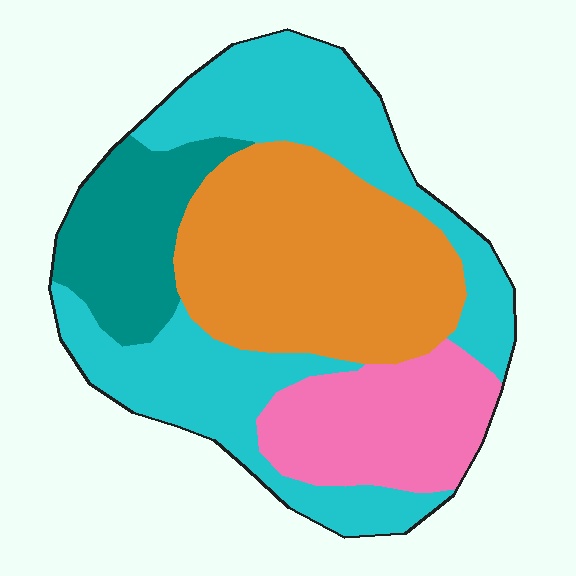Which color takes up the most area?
Cyan, at roughly 40%.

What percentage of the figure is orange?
Orange takes up between a sixth and a third of the figure.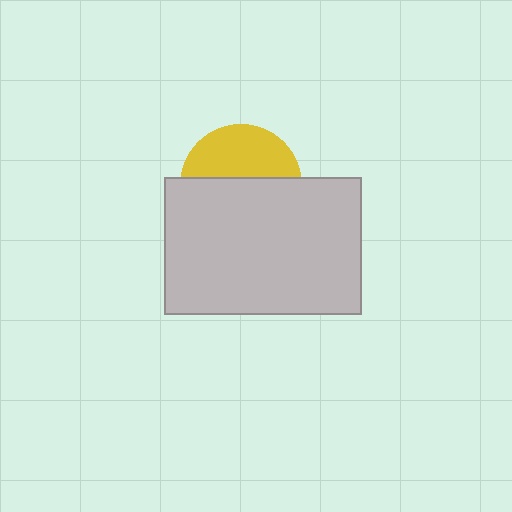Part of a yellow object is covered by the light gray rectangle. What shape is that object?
It is a circle.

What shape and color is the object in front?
The object in front is a light gray rectangle.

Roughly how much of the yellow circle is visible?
A small part of it is visible (roughly 42%).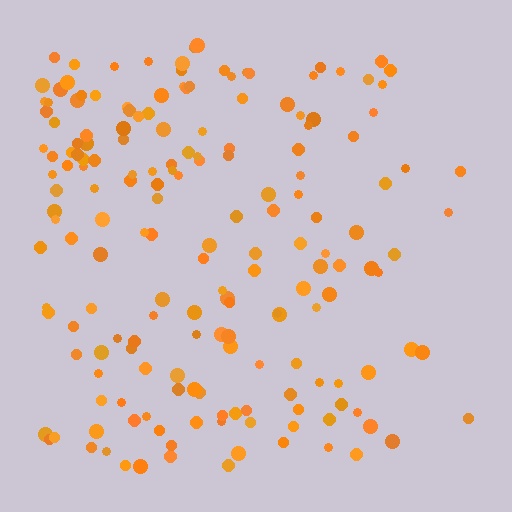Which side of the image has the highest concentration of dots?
The left.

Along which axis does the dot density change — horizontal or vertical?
Horizontal.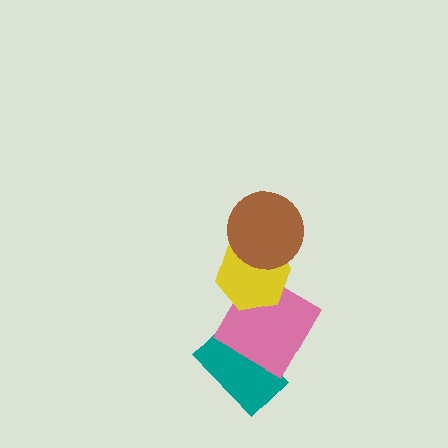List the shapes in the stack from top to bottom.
From top to bottom: the brown circle, the yellow hexagon, the pink diamond, the teal rectangle.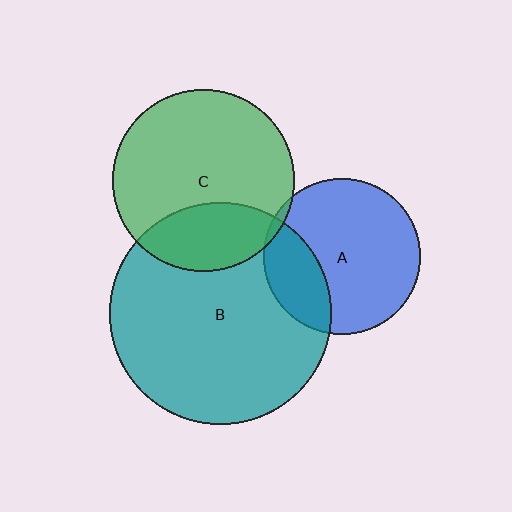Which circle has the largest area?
Circle B (teal).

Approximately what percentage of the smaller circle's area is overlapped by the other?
Approximately 25%.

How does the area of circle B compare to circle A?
Approximately 2.0 times.